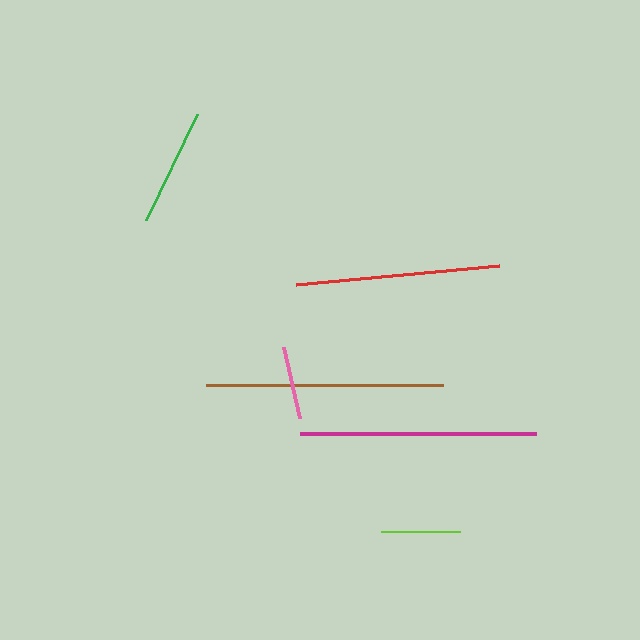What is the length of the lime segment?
The lime segment is approximately 78 pixels long.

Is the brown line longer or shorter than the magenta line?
The magenta line is longer than the brown line.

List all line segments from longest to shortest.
From longest to shortest: magenta, brown, red, green, lime, pink.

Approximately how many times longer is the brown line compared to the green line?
The brown line is approximately 2.0 times the length of the green line.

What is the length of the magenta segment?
The magenta segment is approximately 236 pixels long.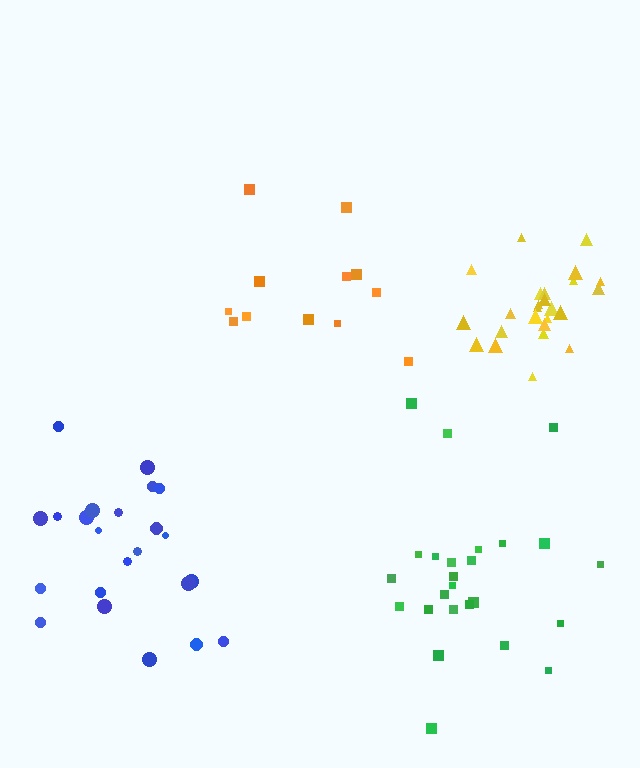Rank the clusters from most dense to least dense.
yellow, green, blue, orange.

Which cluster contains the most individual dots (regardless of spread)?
Green (25).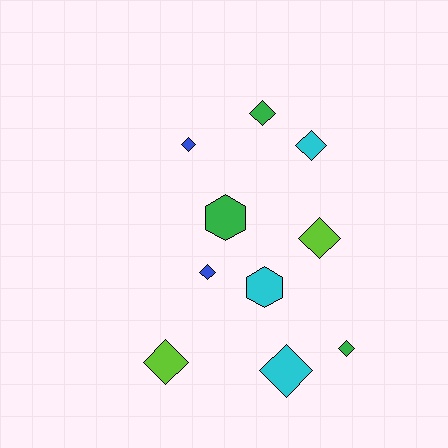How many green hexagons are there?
There is 1 green hexagon.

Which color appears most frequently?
Cyan, with 3 objects.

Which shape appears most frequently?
Diamond, with 8 objects.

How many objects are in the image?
There are 10 objects.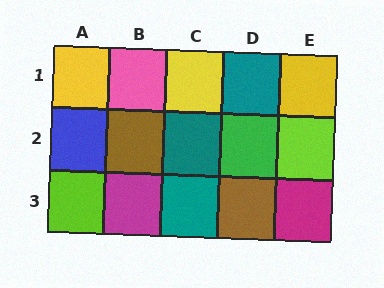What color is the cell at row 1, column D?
Teal.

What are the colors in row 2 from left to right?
Blue, brown, teal, green, lime.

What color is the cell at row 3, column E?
Magenta.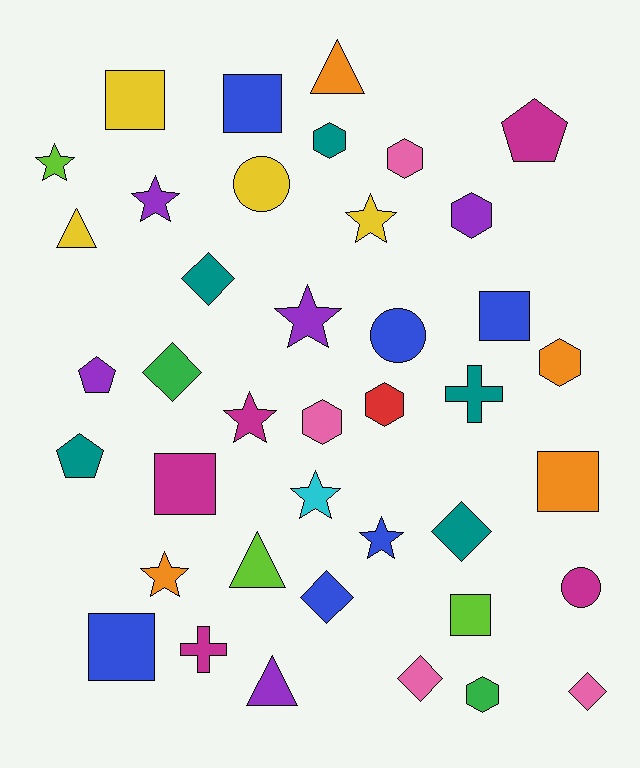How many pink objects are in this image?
There are 4 pink objects.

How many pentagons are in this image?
There are 3 pentagons.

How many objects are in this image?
There are 40 objects.